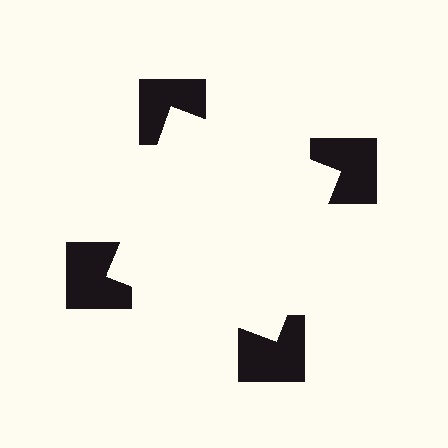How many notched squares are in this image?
There are 4 — one at each vertex of the illusory square.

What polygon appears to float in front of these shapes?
An illusory square — its edges are inferred from the aligned wedge cuts in the notched squares, not physically drawn.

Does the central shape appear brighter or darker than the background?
It typically appears slightly brighter than the background, even though no actual brightness change is drawn.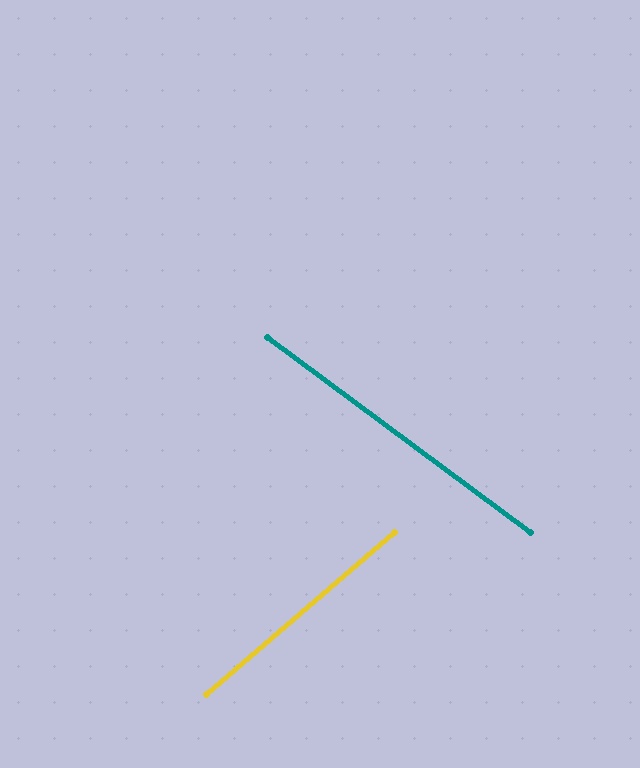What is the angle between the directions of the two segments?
Approximately 77 degrees.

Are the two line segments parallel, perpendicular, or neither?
Neither parallel nor perpendicular — they differ by about 77°.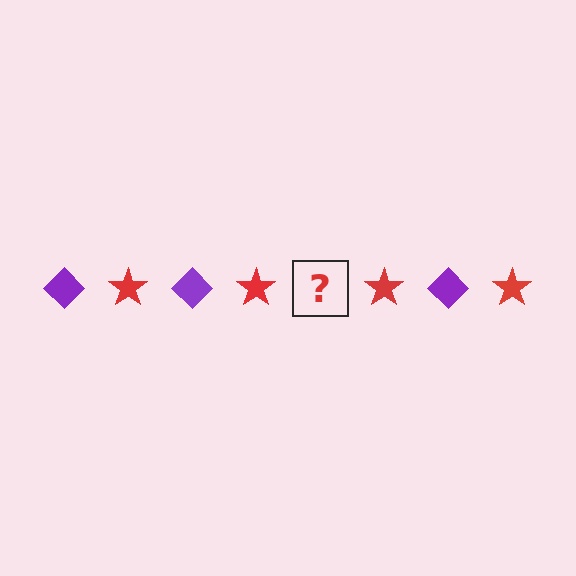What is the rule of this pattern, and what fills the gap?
The rule is that the pattern alternates between purple diamond and red star. The gap should be filled with a purple diamond.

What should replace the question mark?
The question mark should be replaced with a purple diamond.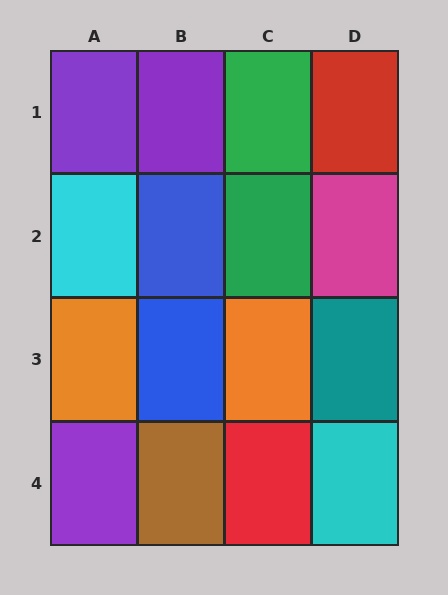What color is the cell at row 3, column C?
Orange.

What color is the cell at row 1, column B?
Purple.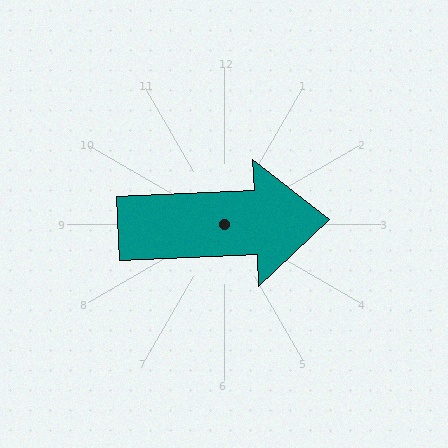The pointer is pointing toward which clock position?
Roughly 3 o'clock.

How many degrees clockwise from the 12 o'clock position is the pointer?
Approximately 88 degrees.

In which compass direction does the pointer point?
East.